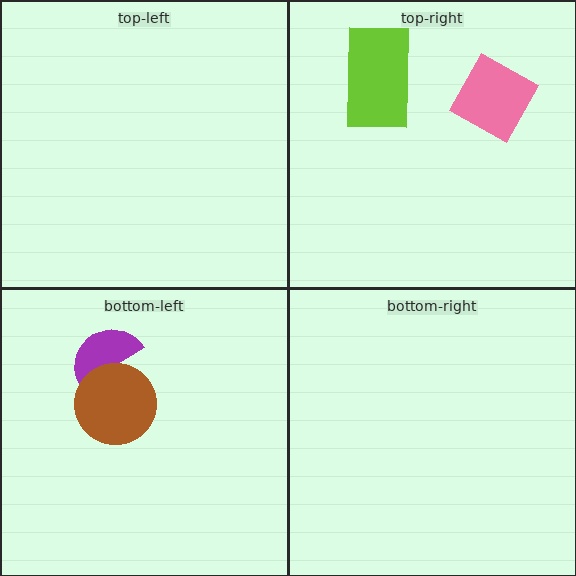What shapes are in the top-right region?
The pink diamond, the lime rectangle.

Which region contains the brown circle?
The bottom-left region.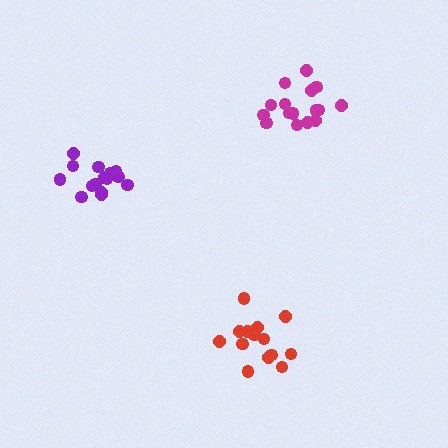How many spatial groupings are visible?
There are 3 spatial groupings.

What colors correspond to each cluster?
The clusters are colored: red, magenta, purple.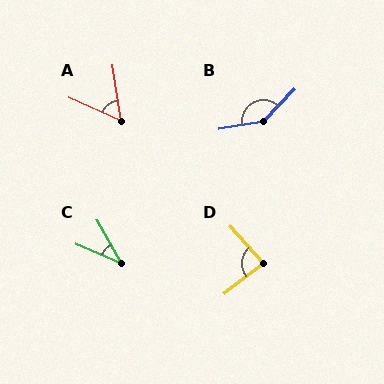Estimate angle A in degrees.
Approximately 57 degrees.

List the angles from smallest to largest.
C (37°), A (57°), D (85°), B (144°).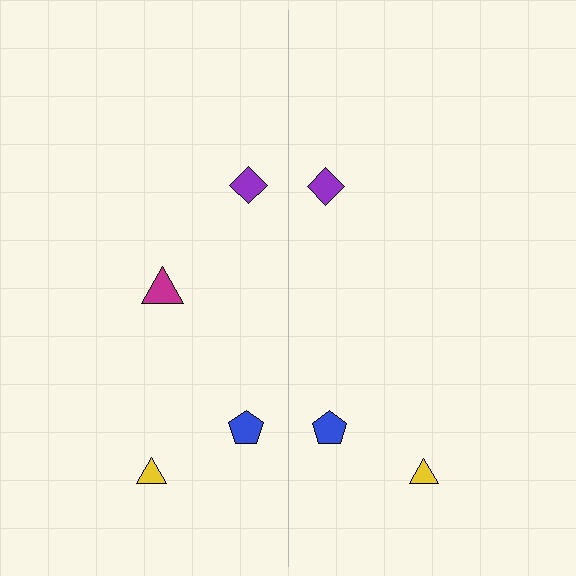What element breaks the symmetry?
A magenta triangle is missing from the right side.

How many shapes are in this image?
There are 7 shapes in this image.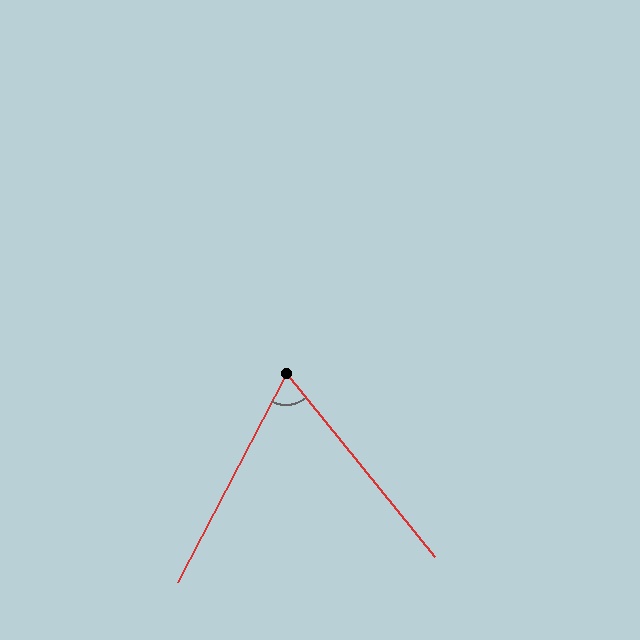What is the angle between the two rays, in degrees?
Approximately 66 degrees.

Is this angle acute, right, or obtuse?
It is acute.